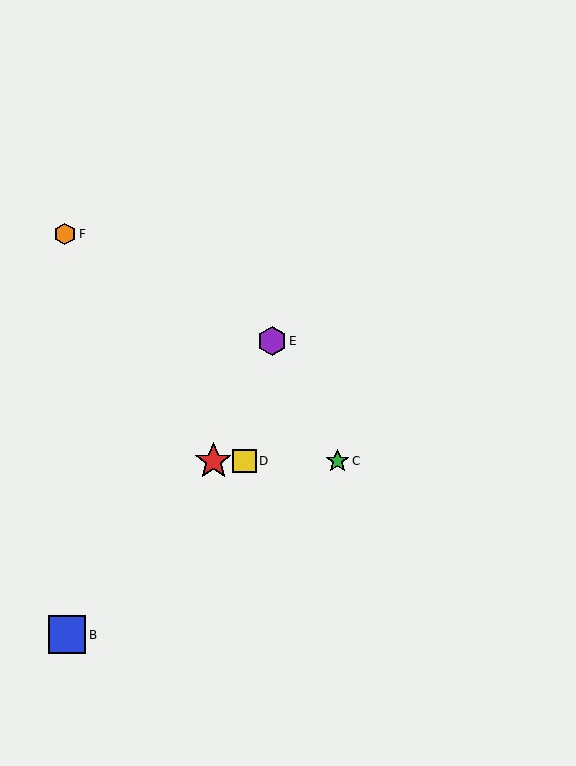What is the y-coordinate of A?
Object A is at y≈461.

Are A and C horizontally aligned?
Yes, both are at y≈461.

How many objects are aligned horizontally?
3 objects (A, C, D) are aligned horizontally.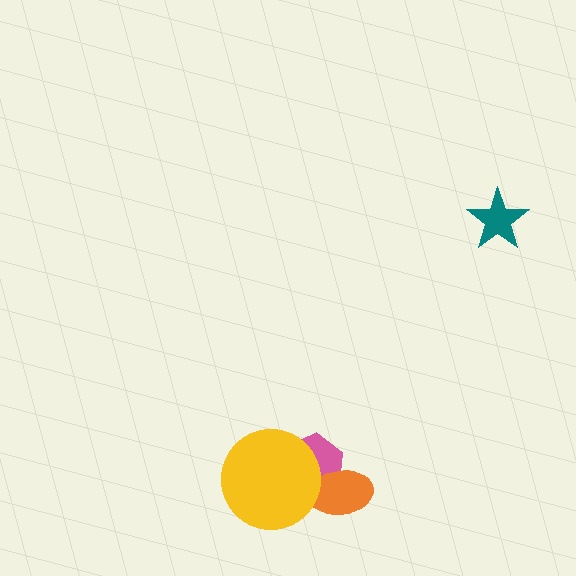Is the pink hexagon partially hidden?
Yes, it is partially covered by another shape.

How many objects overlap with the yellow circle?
2 objects overlap with the yellow circle.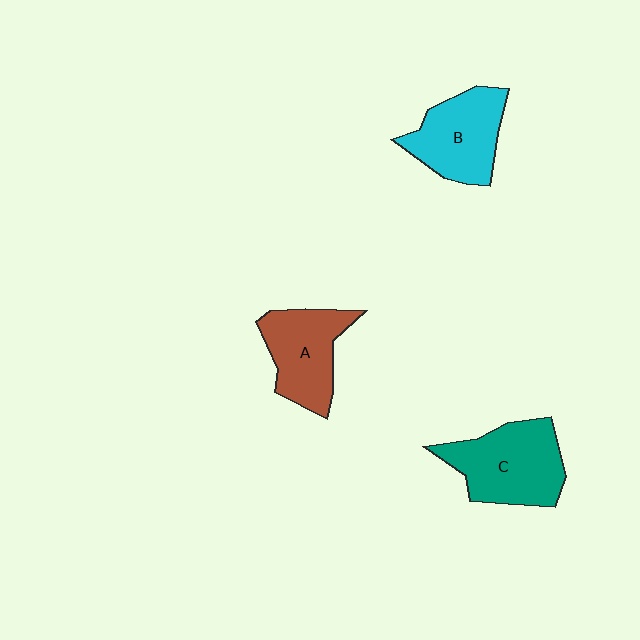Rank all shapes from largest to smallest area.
From largest to smallest: C (teal), B (cyan), A (brown).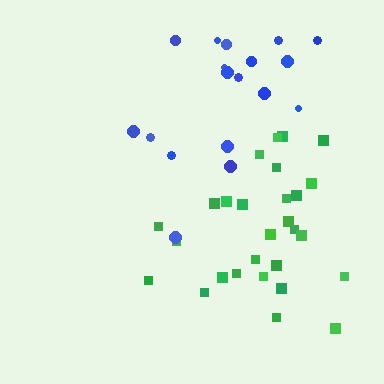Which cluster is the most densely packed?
Green.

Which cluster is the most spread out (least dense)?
Blue.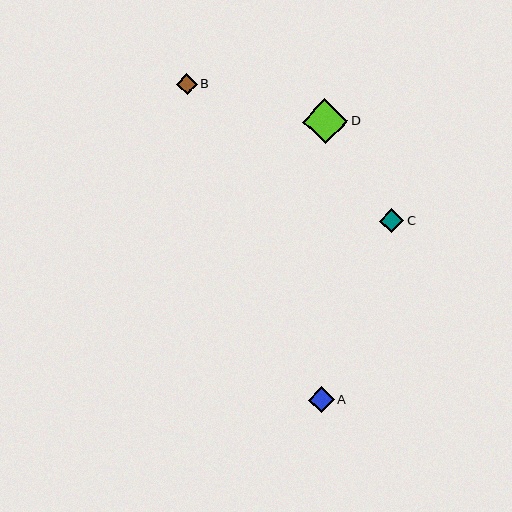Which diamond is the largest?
Diamond D is the largest with a size of approximately 45 pixels.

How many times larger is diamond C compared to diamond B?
Diamond C is approximately 1.2 times the size of diamond B.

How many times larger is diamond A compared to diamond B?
Diamond A is approximately 1.3 times the size of diamond B.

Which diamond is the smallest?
Diamond B is the smallest with a size of approximately 21 pixels.